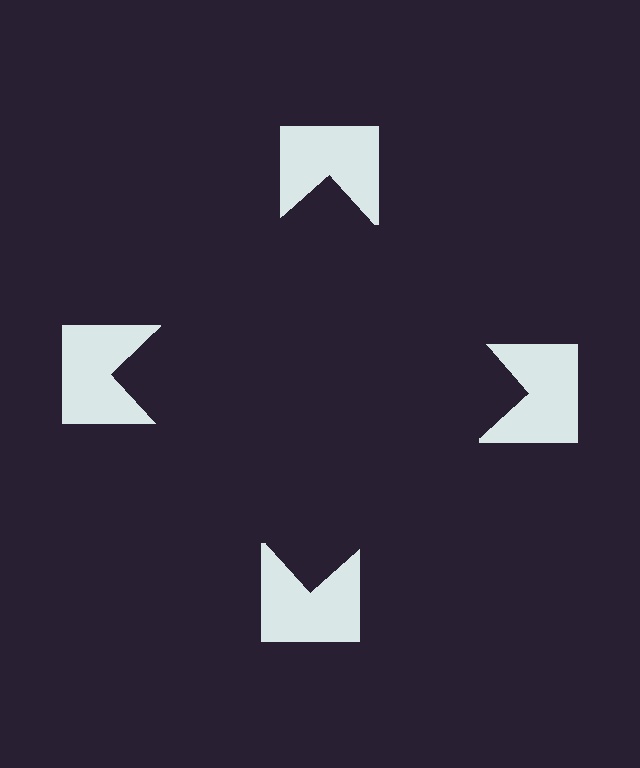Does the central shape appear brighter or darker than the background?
It typically appears slightly darker than the background, even though no actual brightness change is drawn.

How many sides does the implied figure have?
4 sides.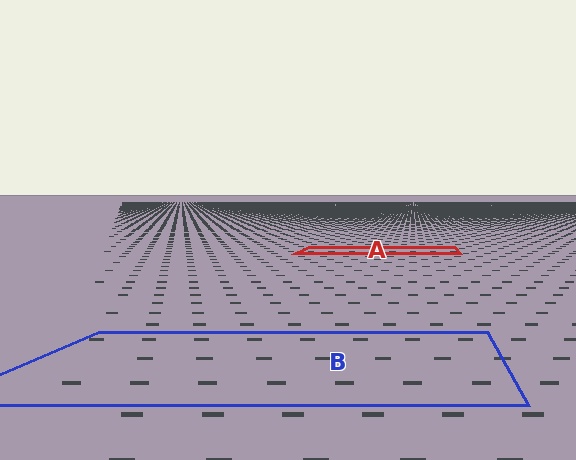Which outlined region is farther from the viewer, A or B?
Region A is farther from the viewer — the texture elements inside it appear smaller and more densely packed.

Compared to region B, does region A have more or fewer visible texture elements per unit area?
Region A has more texture elements per unit area — they are packed more densely because it is farther away.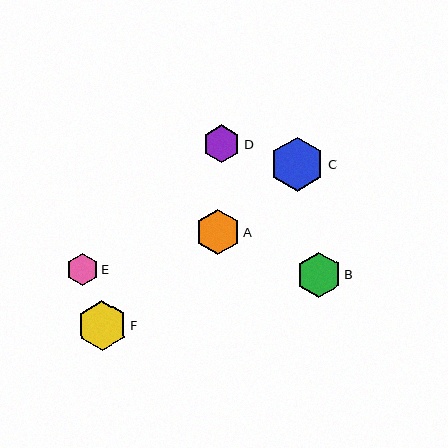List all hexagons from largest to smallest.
From largest to smallest: C, F, B, A, D, E.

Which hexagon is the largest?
Hexagon C is the largest with a size of approximately 54 pixels.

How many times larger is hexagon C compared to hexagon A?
Hexagon C is approximately 1.2 times the size of hexagon A.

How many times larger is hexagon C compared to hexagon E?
Hexagon C is approximately 1.7 times the size of hexagon E.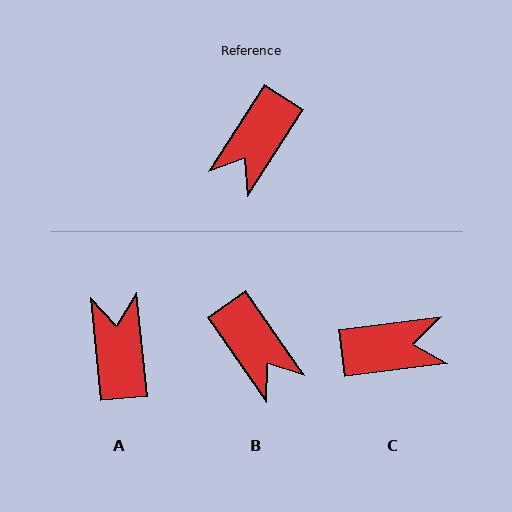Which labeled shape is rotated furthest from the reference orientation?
A, about 142 degrees away.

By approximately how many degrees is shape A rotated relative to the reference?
Approximately 142 degrees clockwise.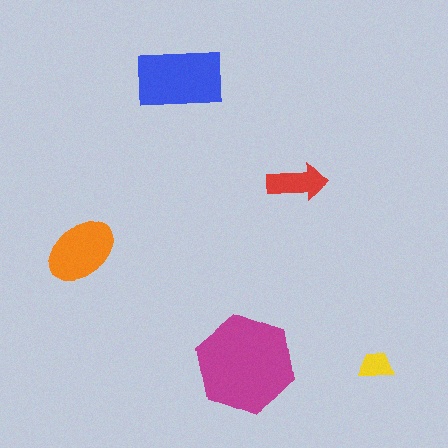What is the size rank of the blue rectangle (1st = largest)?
2nd.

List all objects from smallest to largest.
The yellow trapezoid, the red arrow, the orange ellipse, the blue rectangle, the magenta hexagon.